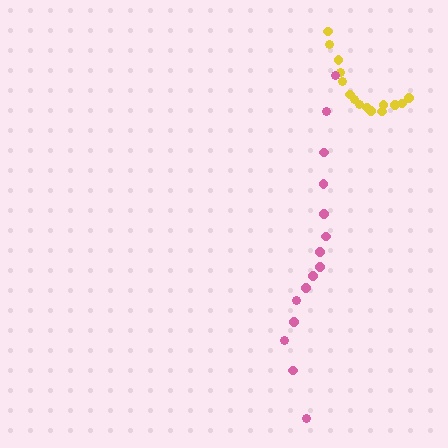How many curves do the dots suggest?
There are 2 distinct paths.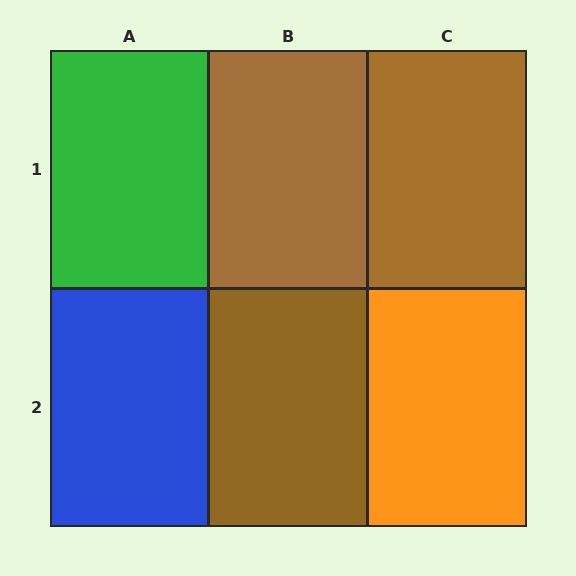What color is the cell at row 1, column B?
Brown.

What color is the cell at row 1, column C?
Brown.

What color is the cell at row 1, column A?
Green.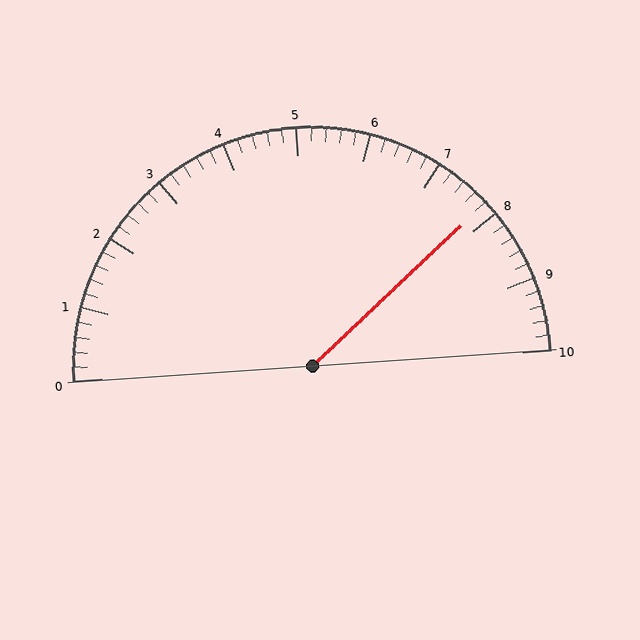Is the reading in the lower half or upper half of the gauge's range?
The reading is in the upper half of the range (0 to 10).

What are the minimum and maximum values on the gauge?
The gauge ranges from 0 to 10.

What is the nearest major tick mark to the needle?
The nearest major tick mark is 8.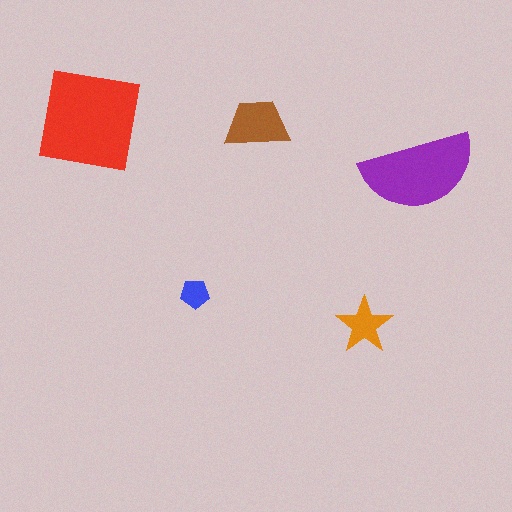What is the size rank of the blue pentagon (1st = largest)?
5th.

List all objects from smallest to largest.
The blue pentagon, the orange star, the brown trapezoid, the purple semicircle, the red square.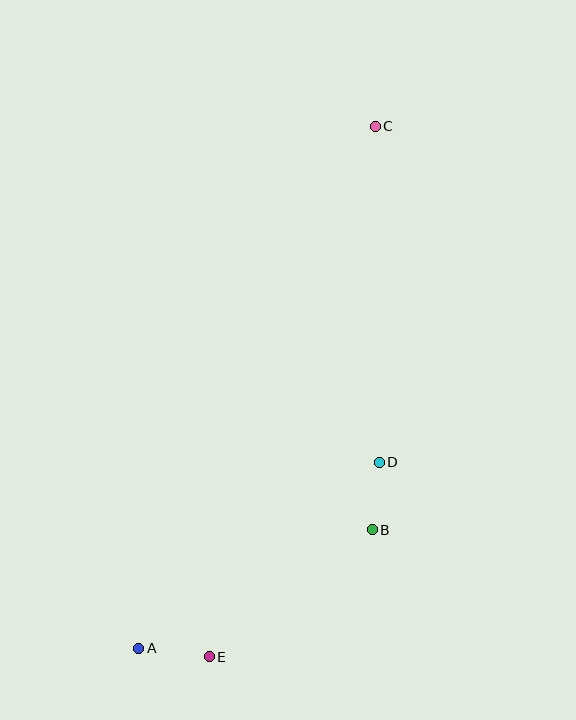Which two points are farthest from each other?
Points A and C are farthest from each other.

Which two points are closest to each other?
Points B and D are closest to each other.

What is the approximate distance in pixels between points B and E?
The distance between B and E is approximately 207 pixels.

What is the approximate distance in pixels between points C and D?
The distance between C and D is approximately 336 pixels.